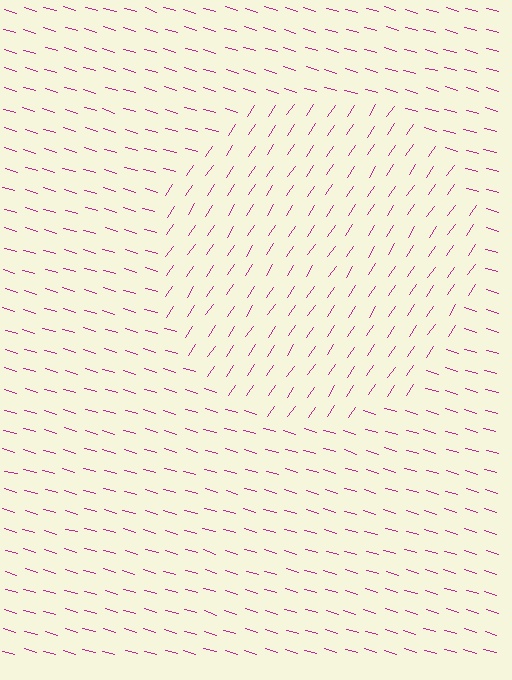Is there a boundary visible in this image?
Yes, there is a texture boundary formed by a change in line orientation.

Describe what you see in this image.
The image is filled with small magenta line segments. A circle region in the image has lines oriented differently from the surrounding lines, creating a visible texture boundary.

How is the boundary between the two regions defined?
The boundary is defined purely by a change in line orientation (approximately 73 degrees difference). All lines are the same color and thickness.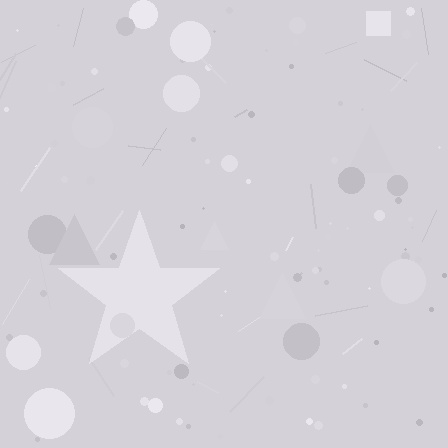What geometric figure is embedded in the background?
A star is embedded in the background.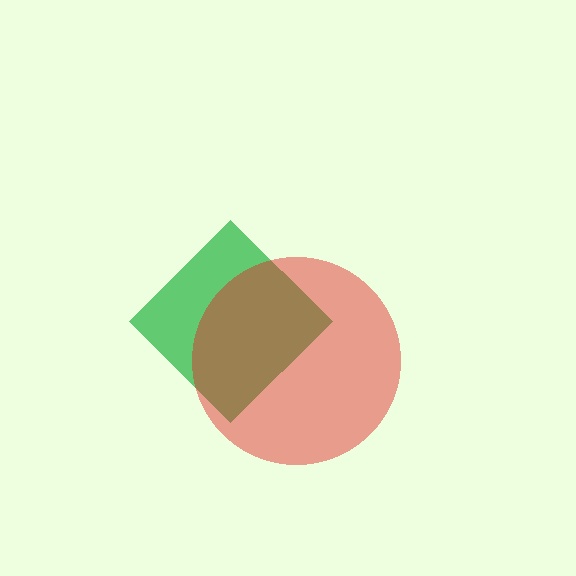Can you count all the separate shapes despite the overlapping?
Yes, there are 2 separate shapes.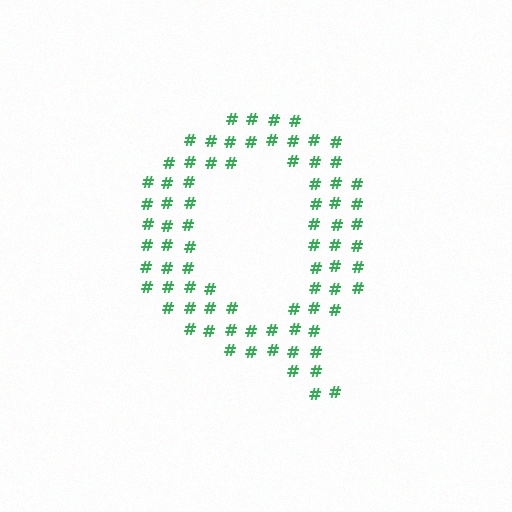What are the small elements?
The small elements are hash symbols.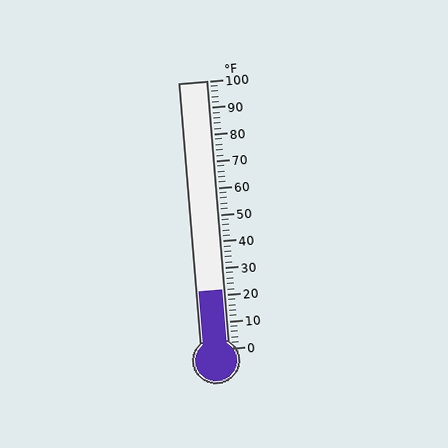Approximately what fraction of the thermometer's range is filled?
The thermometer is filled to approximately 20% of its range.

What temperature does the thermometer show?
The thermometer shows approximately 22°F.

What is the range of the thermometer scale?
The thermometer scale ranges from 0°F to 100°F.